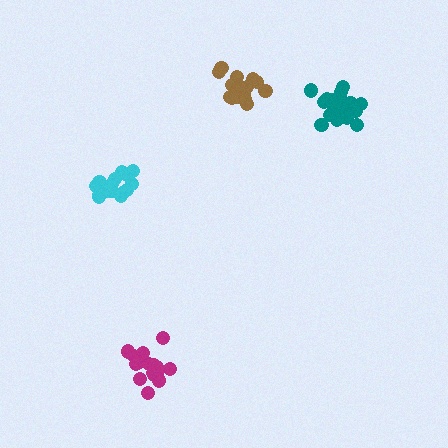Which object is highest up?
The brown cluster is topmost.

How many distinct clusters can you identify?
There are 4 distinct clusters.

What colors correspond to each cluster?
The clusters are colored: brown, teal, cyan, magenta.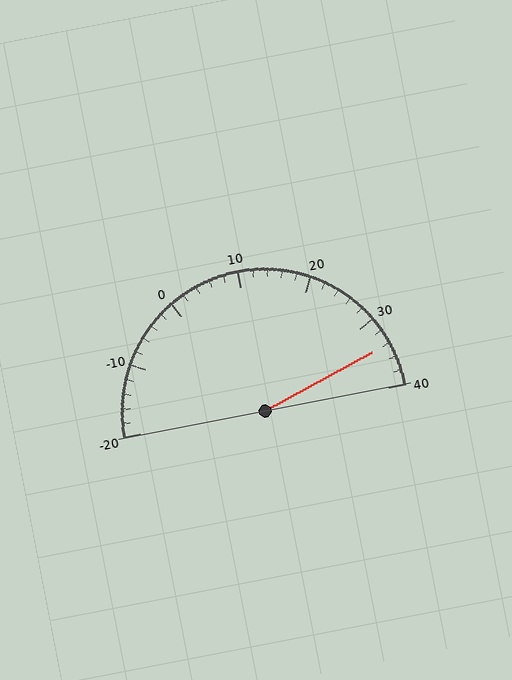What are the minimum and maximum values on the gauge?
The gauge ranges from -20 to 40.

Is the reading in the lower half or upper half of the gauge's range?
The reading is in the upper half of the range (-20 to 40).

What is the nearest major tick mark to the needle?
The nearest major tick mark is 30.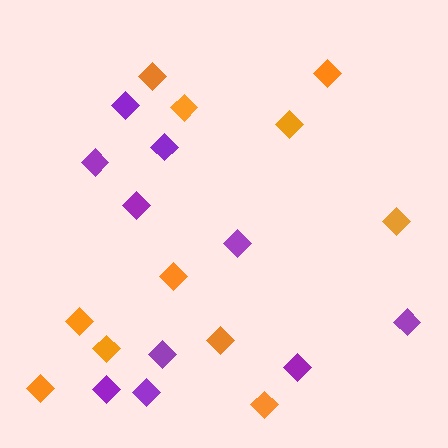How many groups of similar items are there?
There are 2 groups: one group of orange diamonds (11) and one group of purple diamonds (10).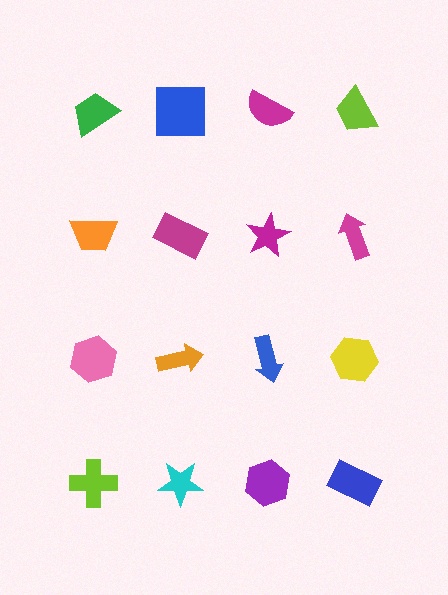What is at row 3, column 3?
A blue arrow.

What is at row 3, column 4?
A yellow hexagon.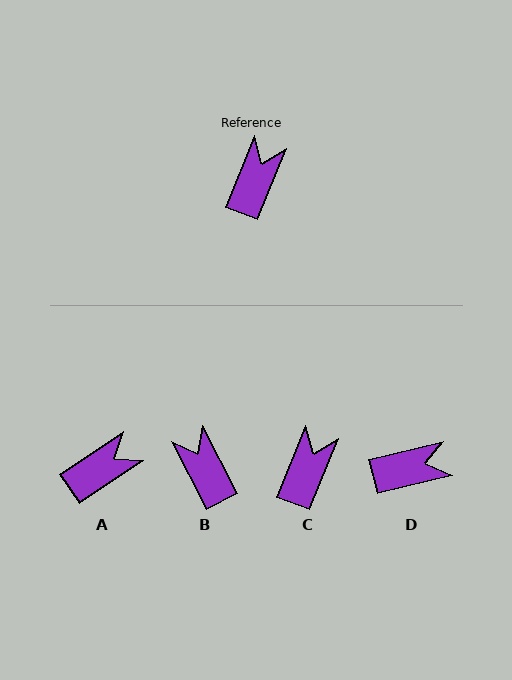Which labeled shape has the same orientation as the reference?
C.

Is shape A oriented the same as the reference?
No, it is off by about 34 degrees.